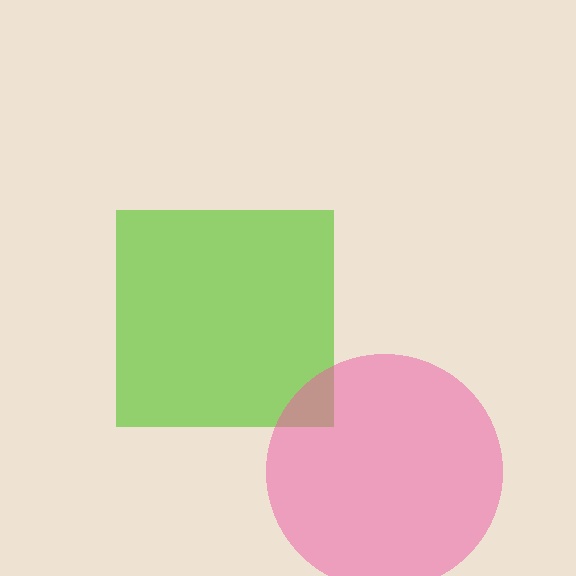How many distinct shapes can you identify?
There are 2 distinct shapes: a lime square, a pink circle.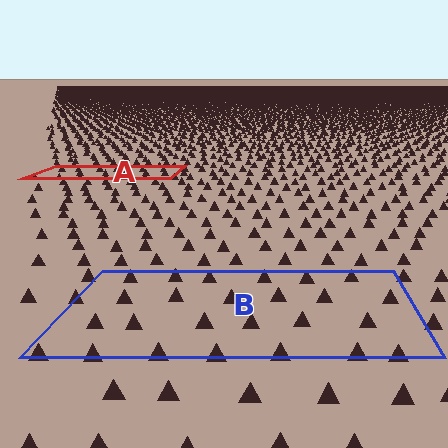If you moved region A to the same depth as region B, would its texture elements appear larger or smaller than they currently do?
They would appear larger. At a closer depth, the same texture elements are projected at a bigger on-screen size.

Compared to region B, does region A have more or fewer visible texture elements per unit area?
Region A has more texture elements per unit area — they are packed more densely because it is farther away.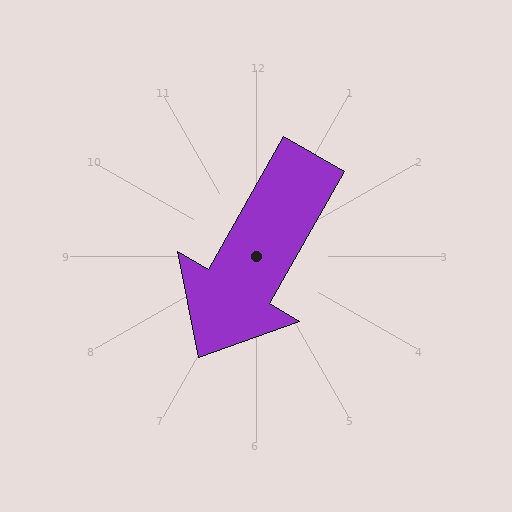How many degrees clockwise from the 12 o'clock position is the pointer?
Approximately 210 degrees.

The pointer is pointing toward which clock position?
Roughly 7 o'clock.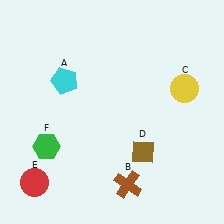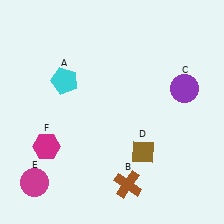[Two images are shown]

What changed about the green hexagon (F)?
In Image 1, F is green. In Image 2, it changed to magenta.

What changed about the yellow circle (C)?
In Image 1, C is yellow. In Image 2, it changed to purple.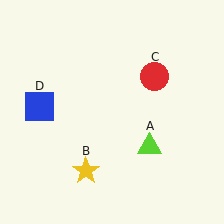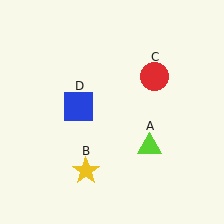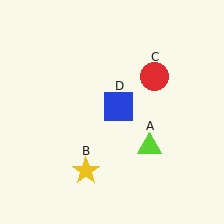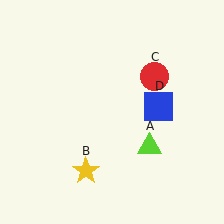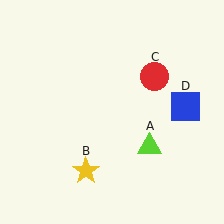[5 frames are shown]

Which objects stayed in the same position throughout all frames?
Lime triangle (object A) and yellow star (object B) and red circle (object C) remained stationary.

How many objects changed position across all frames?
1 object changed position: blue square (object D).